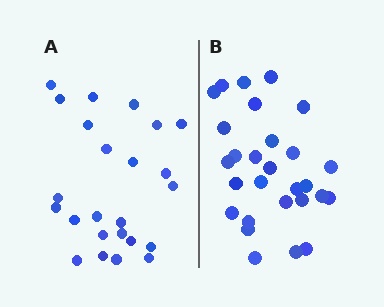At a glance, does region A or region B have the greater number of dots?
Region B (the right region) has more dots.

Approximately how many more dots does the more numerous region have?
Region B has about 4 more dots than region A.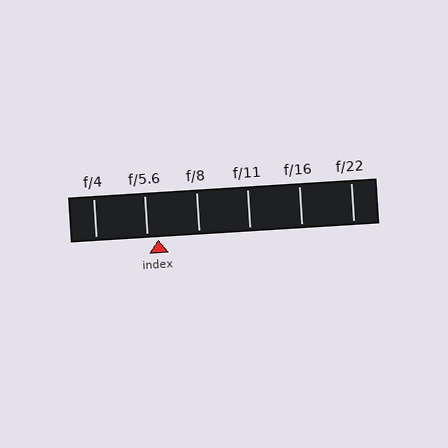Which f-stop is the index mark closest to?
The index mark is closest to f/5.6.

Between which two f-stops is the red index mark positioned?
The index mark is between f/5.6 and f/8.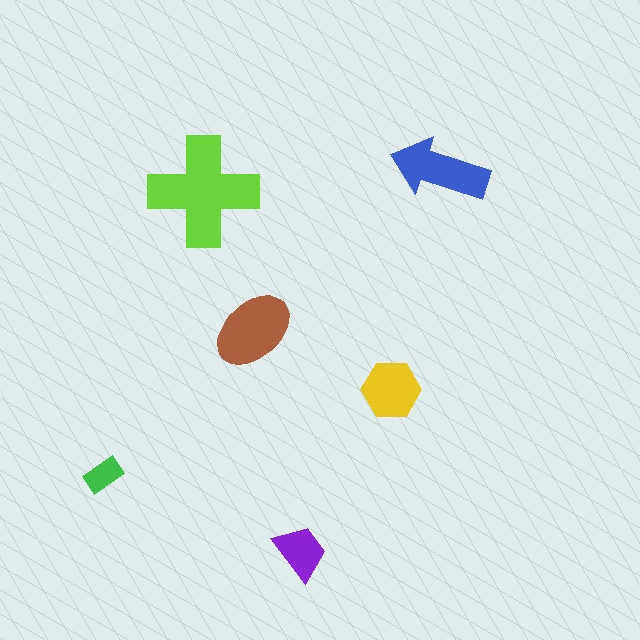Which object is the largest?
The lime cross.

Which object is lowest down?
The purple trapezoid is bottommost.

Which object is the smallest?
The green rectangle.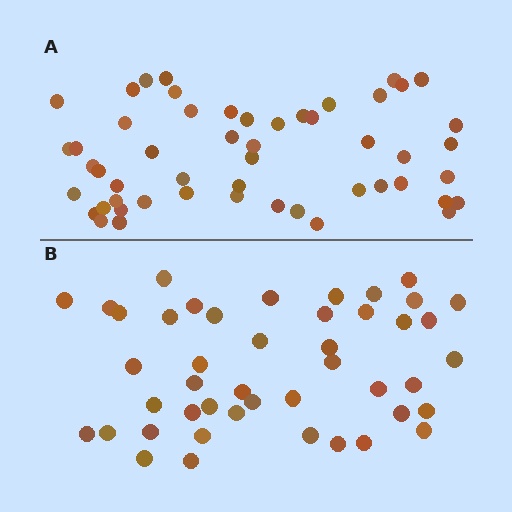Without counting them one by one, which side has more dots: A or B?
Region A (the top region) has more dots.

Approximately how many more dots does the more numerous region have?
Region A has roughly 8 or so more dots than region B.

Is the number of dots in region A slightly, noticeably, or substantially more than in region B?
Region A has only slightly more — the two regions are fairly close. The ratio is roughly 1.2 to 1.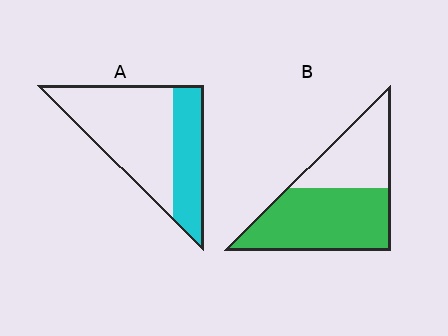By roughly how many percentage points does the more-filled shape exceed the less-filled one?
By roughly 30 percentage points (B over A).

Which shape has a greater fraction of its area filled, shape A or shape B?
Shape B.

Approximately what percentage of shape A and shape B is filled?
A is approximately 35% and B is approximately 60%.